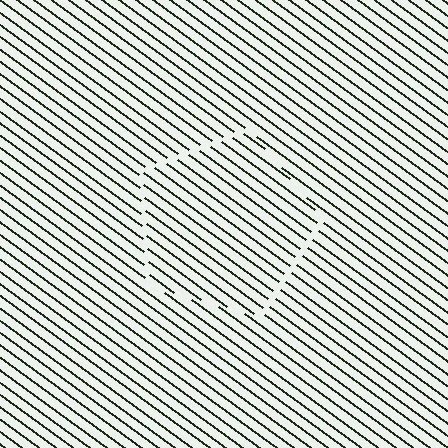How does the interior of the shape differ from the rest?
The interior of the shape contains the same grating, shifted by half a period — the contour is defined by the phase discontinuity where line-ends from the inner and outer gratings abut.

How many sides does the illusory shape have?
5 sides — the line-ends trace a pentagon.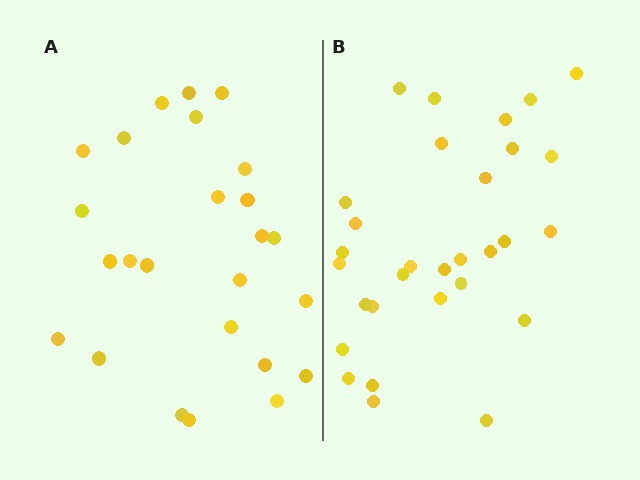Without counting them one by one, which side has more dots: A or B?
Region B (the right region) has more dots.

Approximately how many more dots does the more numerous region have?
Region B has about 5 more dots than region A.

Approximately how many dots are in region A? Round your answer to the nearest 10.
About 20 dots. (The exact count is 25, which rounds to 20.)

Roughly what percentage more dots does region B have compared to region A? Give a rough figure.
About 20% more.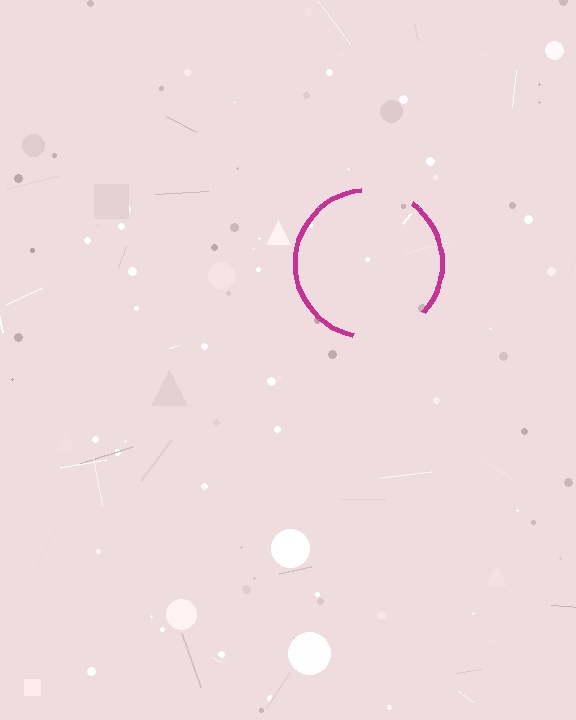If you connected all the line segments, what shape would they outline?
They would outline a circle.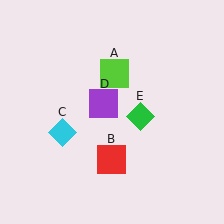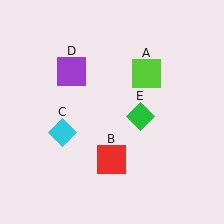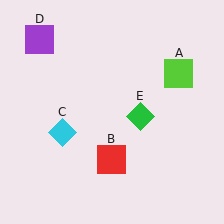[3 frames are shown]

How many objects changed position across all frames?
2 objects changed position: lime square (object A), purple square (object D).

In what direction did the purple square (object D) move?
The purple square (object D) moved up and to the left.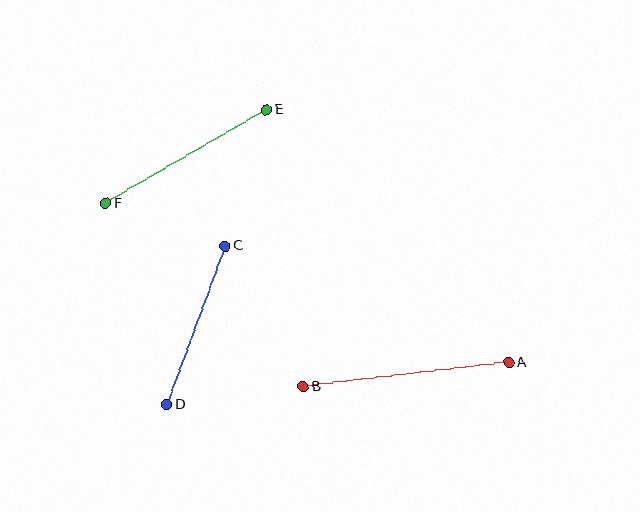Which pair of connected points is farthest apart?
Points A and B are farthest apart.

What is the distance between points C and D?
The distance is approximately 169 pixels.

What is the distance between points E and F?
The distance is approximately 186 pixels.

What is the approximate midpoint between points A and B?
The midpoint is at approximately (406, 374) pixels.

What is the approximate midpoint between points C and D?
The midpoint is at approximately (196, 325) pixels.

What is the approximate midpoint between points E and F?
The midpoint is at approximately (186, 157) pixels.